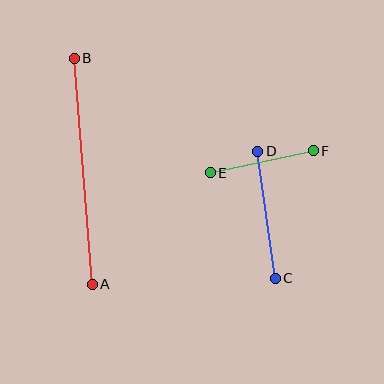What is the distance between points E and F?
The distance is approximately 106 pixels.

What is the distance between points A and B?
The distance is approximately 227 pixels.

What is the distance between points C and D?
The distance is approximately 128 pixels.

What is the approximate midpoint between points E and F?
The midpoint is at approximately (262, 162) pixels.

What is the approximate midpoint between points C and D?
The midpoint is at approximately (266, 215) pixels.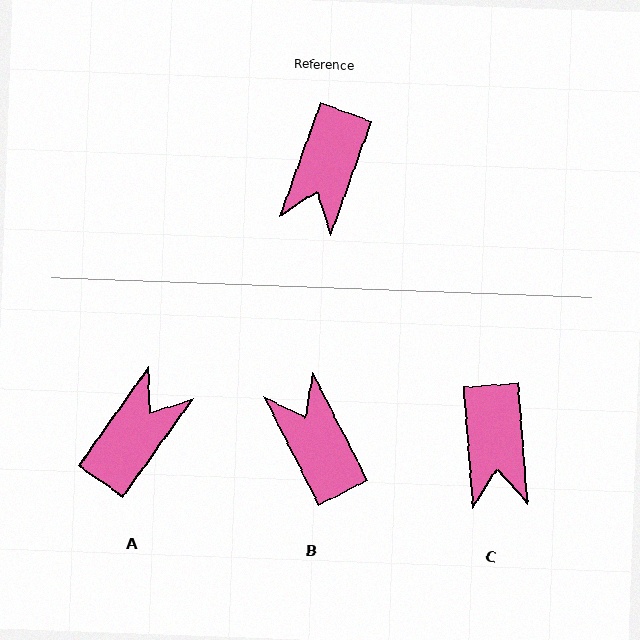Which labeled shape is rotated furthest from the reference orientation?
A, about 164 degrees away.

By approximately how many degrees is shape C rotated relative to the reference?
Approximately 24 degrees counter-clockwise.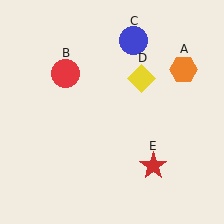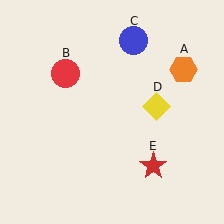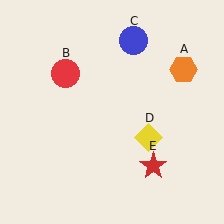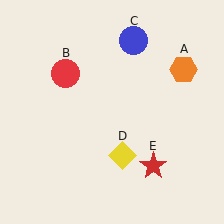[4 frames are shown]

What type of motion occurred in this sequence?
The yellow diamond (object D) rotated clockwise around the center of the scene.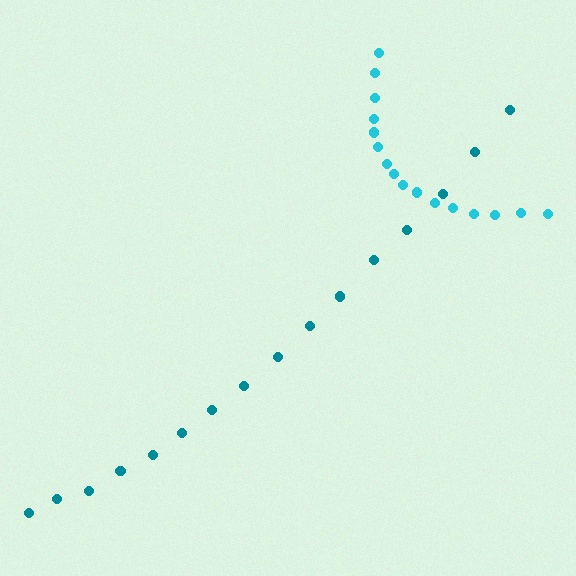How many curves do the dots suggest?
There are 2 distinct paths.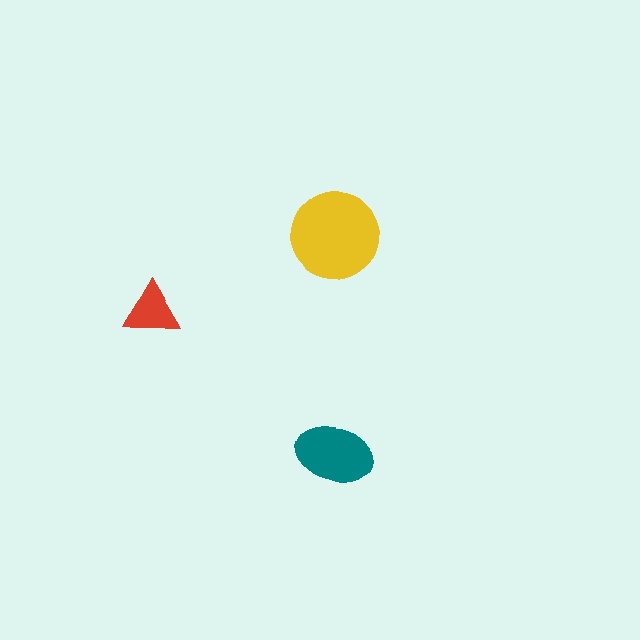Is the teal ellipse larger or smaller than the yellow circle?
Smaller.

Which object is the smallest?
The red triangle.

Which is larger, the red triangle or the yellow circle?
The yellow circle.